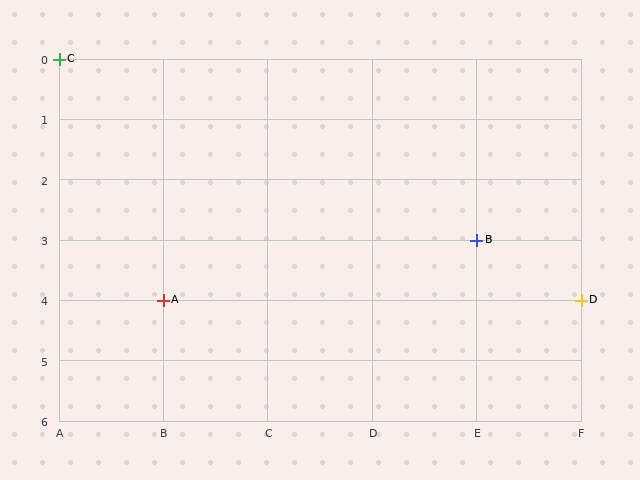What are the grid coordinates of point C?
Point C is at grid coordinates (A, 0).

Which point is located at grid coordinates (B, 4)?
Point A is at (B, 4).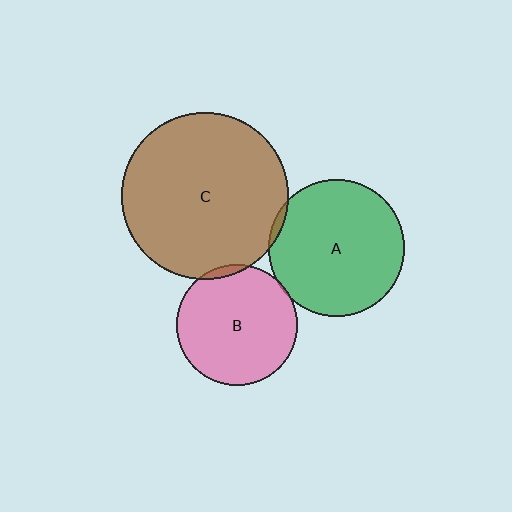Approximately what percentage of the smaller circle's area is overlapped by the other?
Approximately 5%.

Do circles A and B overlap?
Yes.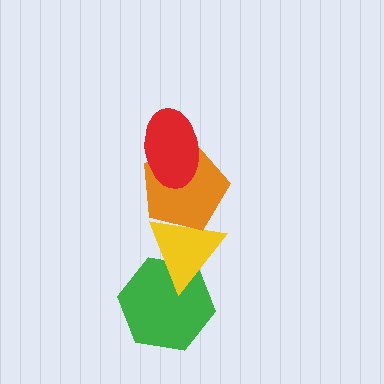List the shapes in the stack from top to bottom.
From top to bottom: the red ellipse, the orange pentagon, the yellow triangle, the green hexagon.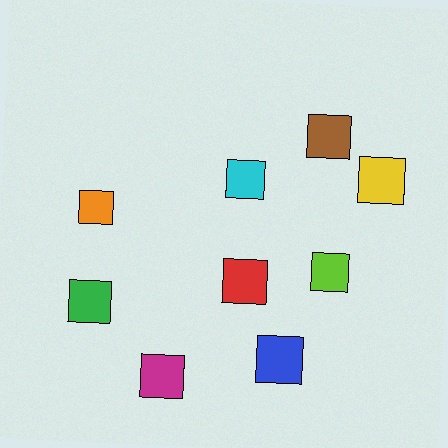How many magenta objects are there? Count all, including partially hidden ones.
There is 1 magenta object.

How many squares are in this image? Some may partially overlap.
There are 9 squares.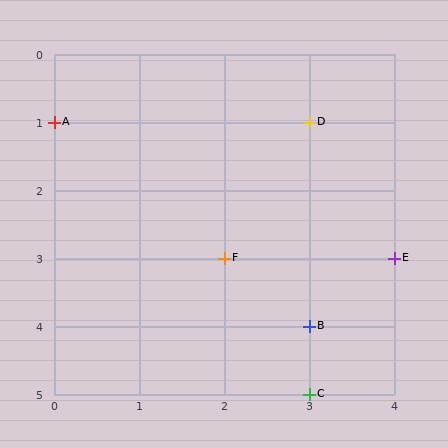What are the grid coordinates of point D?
Point D is at grid coordinates (3, 1).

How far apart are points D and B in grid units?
Points D and B are 3 rows apart.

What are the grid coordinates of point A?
Point A is at grid coordinates (0, 1).